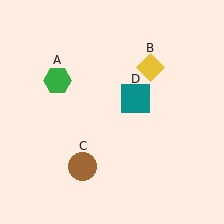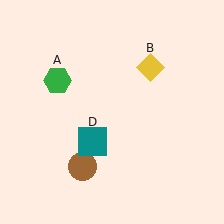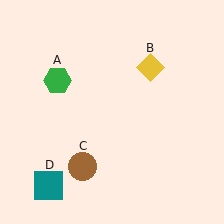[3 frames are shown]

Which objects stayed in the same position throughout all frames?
Green hexagon (object A) and yellow diamond (object B) and brown circle (object C) remained stationary.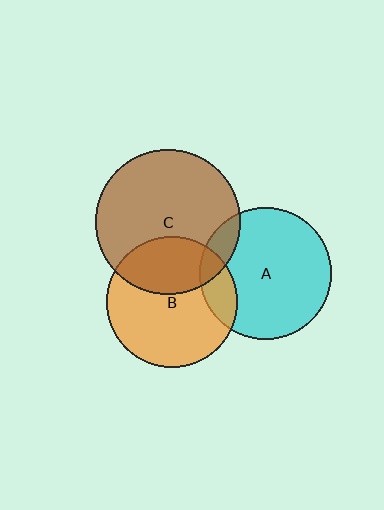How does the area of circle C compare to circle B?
Approximately 1.2 times.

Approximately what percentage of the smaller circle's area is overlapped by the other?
Approximately 10%.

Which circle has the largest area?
Circle C (brown).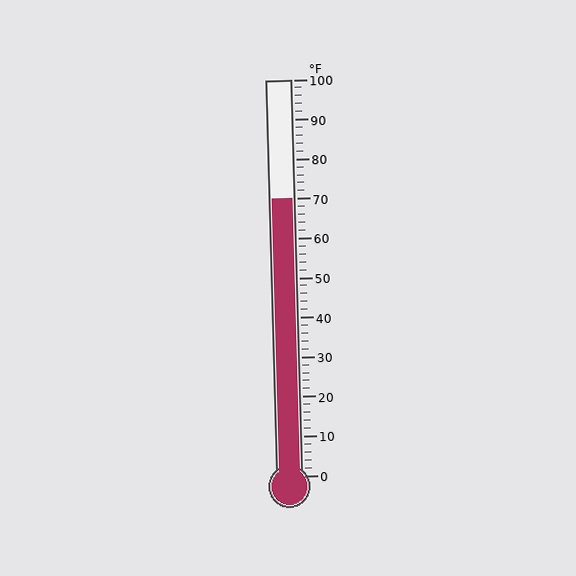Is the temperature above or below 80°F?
The temperature is below 80°F.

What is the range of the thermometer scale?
The thermometer scale ranges from 0°F to 100°F.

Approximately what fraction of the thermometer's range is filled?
The thermometer is filled to approximately 70% of its range.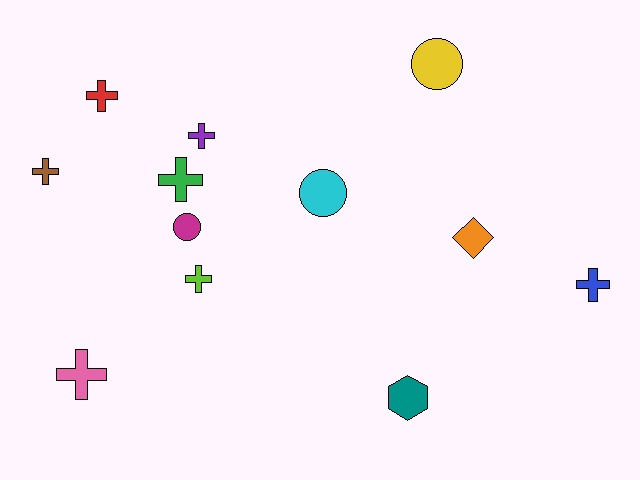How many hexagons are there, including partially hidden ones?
There is 1 hexagon.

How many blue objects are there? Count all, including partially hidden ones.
There is 1 blue object.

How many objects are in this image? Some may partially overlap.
There are 12 objects.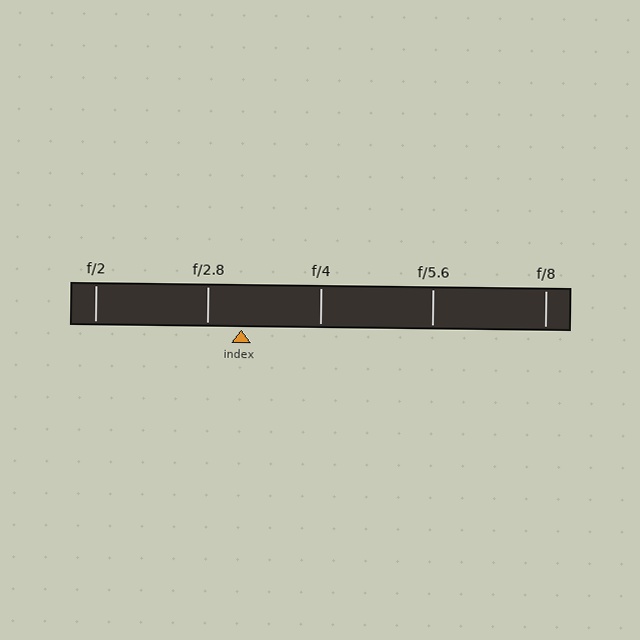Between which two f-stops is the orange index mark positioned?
The index mark is between f/2.8 and f/4.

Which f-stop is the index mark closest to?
The index mark is closest to f/2.8.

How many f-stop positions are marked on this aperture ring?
There are 5 f-stop positions marked.